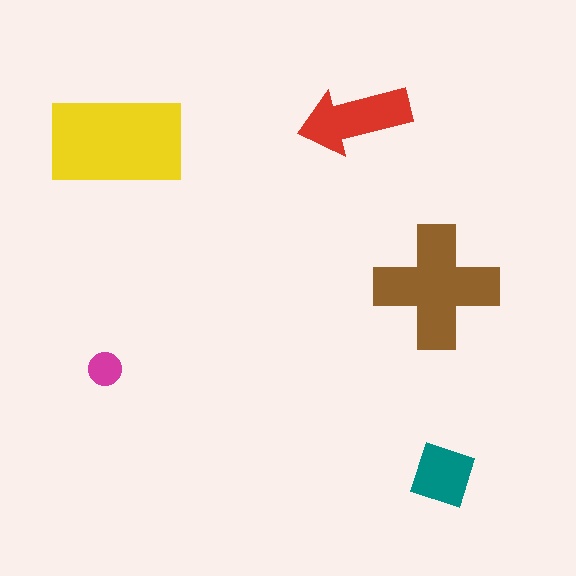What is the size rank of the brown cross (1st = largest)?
2nd.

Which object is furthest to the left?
The magenta circle is leftmost.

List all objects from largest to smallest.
The yellow rectangle, the brown cross, the red arrow, the teal diamond, the magenta circle.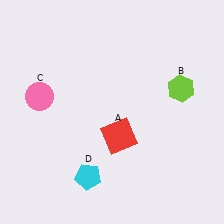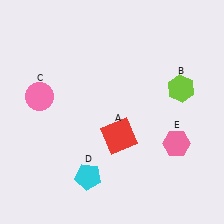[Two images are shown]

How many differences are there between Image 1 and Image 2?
There is 1 difference between the two images.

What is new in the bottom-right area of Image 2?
A pink hexagon (E) was added in the bottom-right area of Image 2.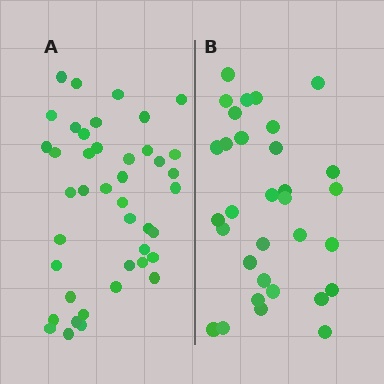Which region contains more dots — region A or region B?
Region A (the left region) has more dots.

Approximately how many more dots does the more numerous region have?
Region A has roughly 10 or so more dots than region B.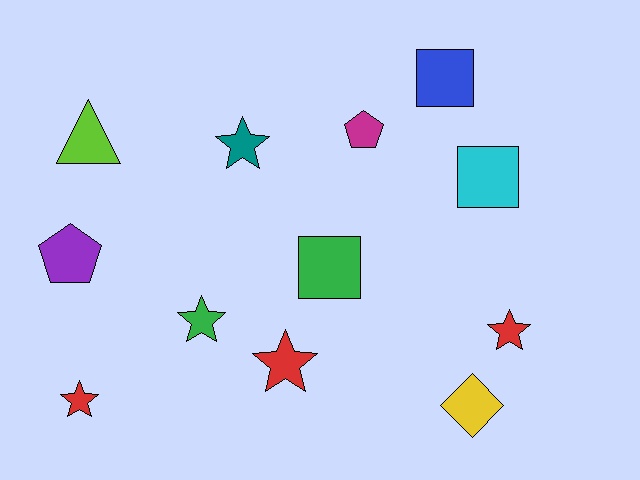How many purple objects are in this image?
There is 1 purple object.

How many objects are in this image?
There are 12 objects.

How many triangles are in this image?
There is 1 triangle.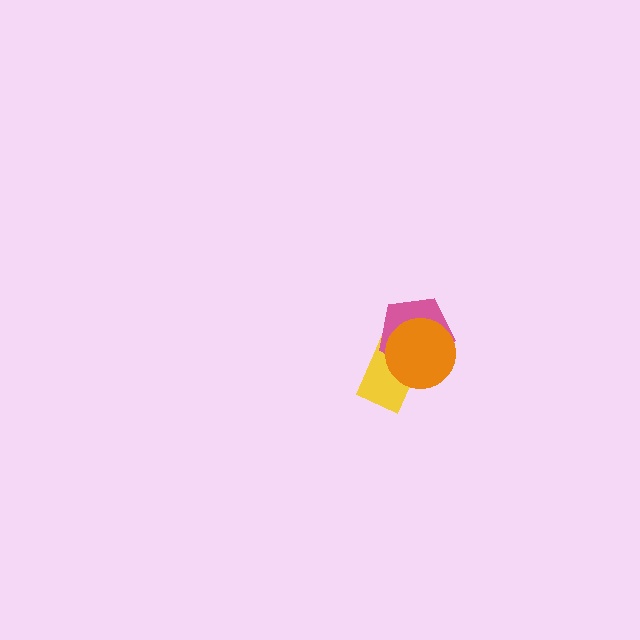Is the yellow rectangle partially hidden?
Yes, it is partially covered by another shape.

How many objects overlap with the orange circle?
2 objects overlap with the orange circle.